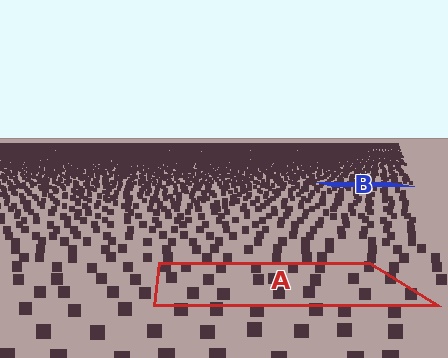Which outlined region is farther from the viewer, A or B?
Region B is farther from the viewer — the texture elements inside it appear smaller and more densely packed.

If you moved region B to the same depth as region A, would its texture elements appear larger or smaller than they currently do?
They would appear larger. At a closer depth, the same texture elements are projected at a bigger on-screen size.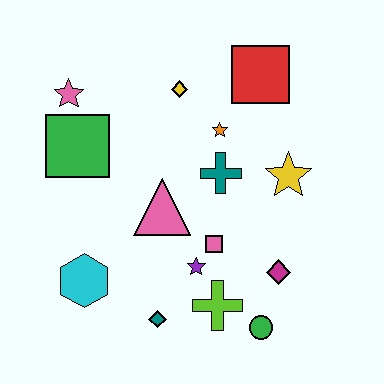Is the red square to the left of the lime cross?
No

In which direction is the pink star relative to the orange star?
The pink star is to the left of the orange star.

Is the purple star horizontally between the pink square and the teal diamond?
Yes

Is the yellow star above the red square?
No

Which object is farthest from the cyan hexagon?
The red square is farthest from the cyan hexagon.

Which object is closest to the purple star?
The pink square is closest to the purple star.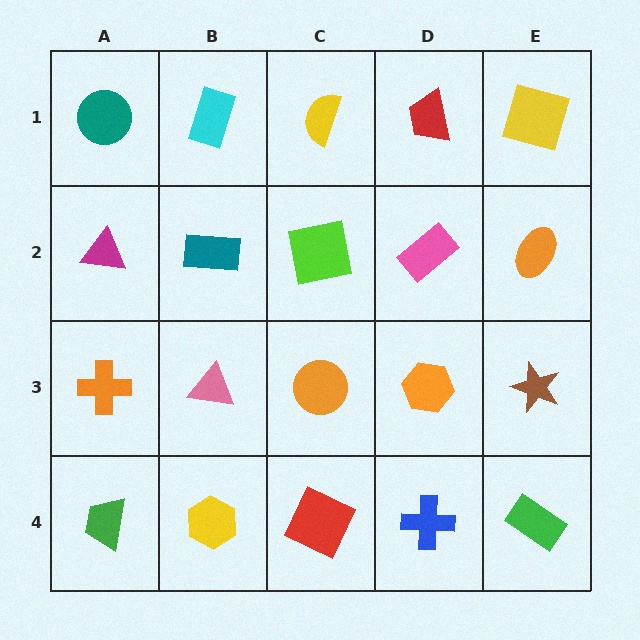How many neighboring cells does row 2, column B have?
4.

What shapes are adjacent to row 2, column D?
A red trapezoid (row 1, column D), an orange hexagon (row 3, column D), a lime square (row 2, column C), an orange ellipse (row 2, column E).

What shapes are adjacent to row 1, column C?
A lime square (row 2, column C), a cyan rectangle (row 1, column B), a red trapezoid (row 1, column D).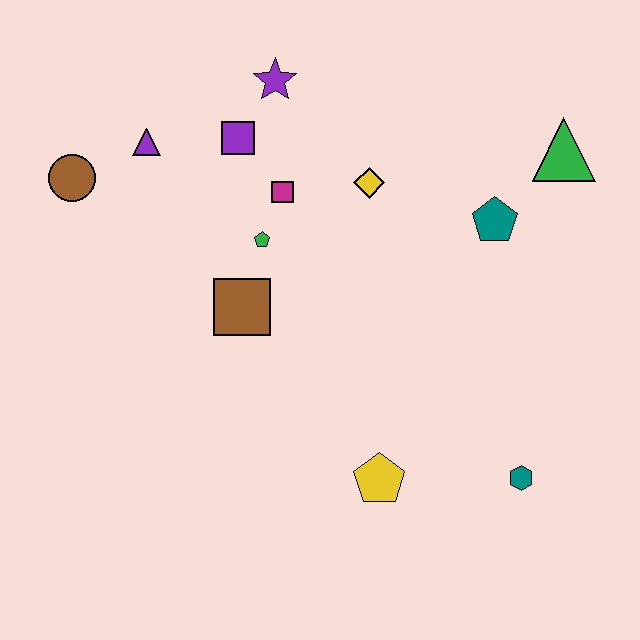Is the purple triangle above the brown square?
Yes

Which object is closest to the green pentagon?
The magenta square is closest to the green pentagon.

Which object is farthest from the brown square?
The green triangle is farthest from the brown square.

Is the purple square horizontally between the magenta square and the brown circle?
Yes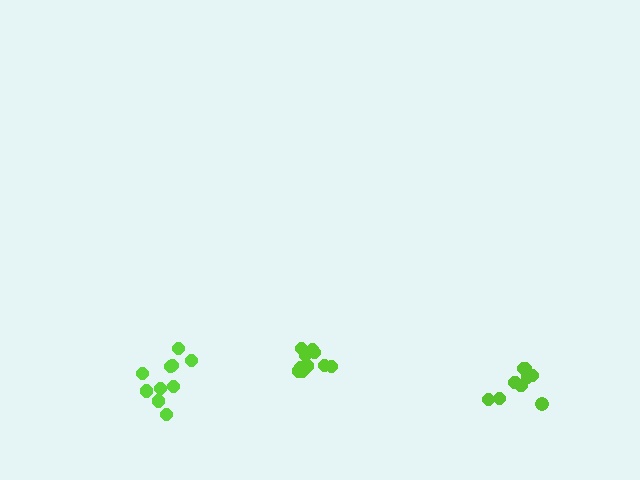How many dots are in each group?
Group 1: 10 dots, Group 2: 10 dots, Group 3: 9 dots (29 total).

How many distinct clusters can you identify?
There are 3 distinct clusters.